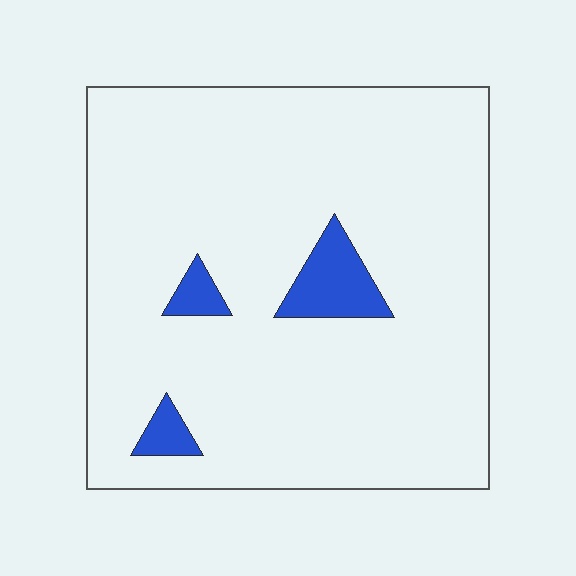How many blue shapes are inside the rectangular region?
3.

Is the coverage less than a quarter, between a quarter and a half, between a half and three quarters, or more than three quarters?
Less than a quarter.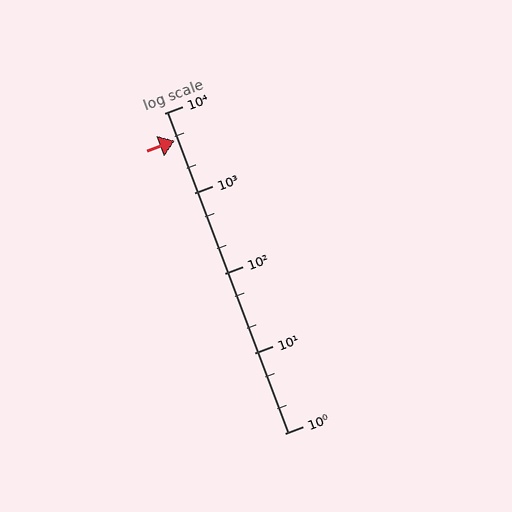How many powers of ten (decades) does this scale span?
The scale spans 4 decades, from 1 to 10000.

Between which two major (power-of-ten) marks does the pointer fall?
The pointer is between 1000 and 10000.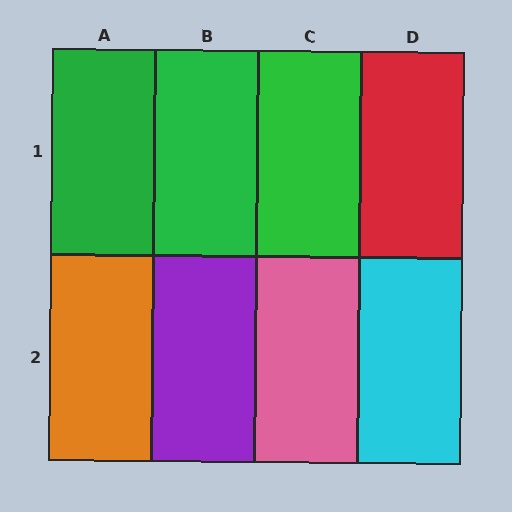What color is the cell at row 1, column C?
Green.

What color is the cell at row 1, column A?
Green.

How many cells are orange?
1 cell is orange.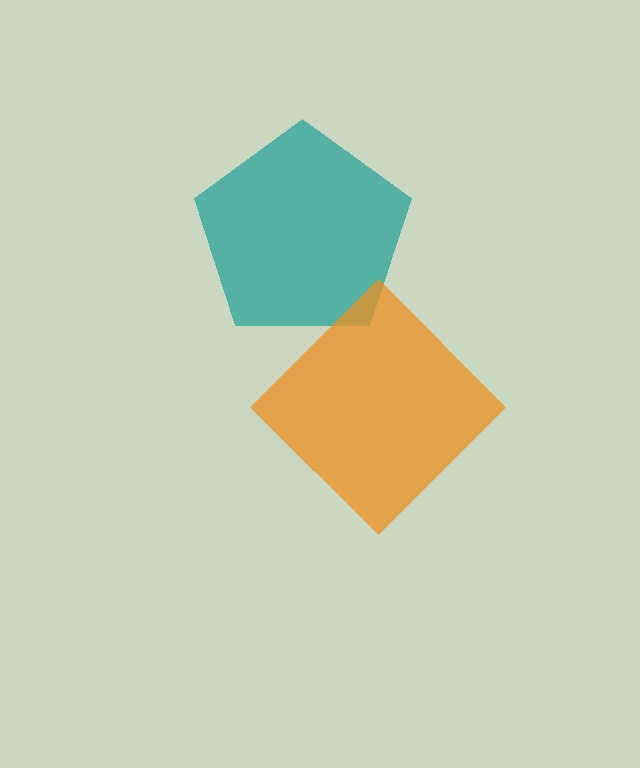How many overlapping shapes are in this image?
There are 2 overlapping shapes in the image.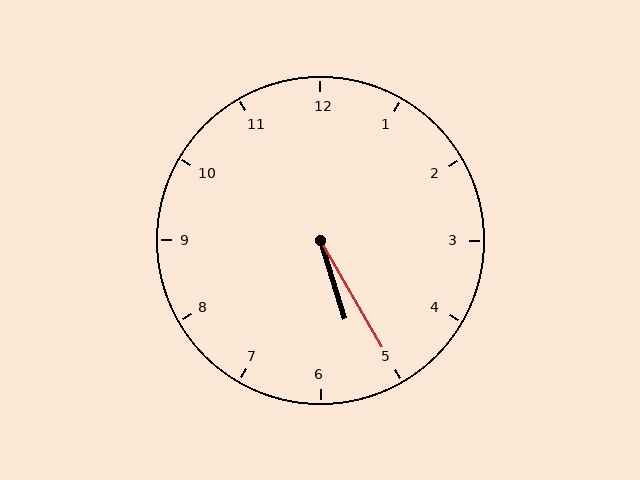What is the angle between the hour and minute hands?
Approximately 12 degrees.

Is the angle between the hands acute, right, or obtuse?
It is acute.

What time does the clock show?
5:25.